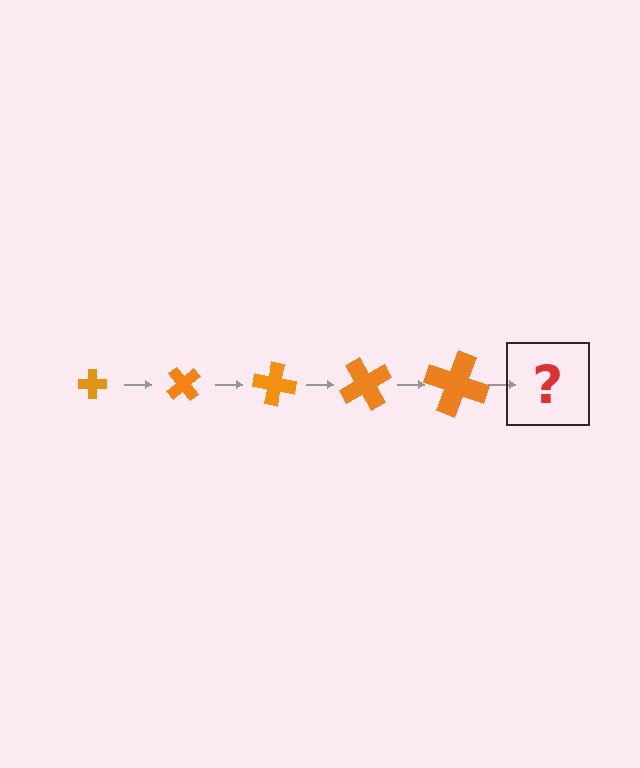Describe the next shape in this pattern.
It should be a cross, larger than the previous one and rotated 250 degrees from the start.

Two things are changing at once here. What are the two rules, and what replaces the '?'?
The two rules are that the cross grows larger each step and it rotates 50 degrees each step. The '?' should be a cross, larger than the previous one and rotated 250 degrees from the start.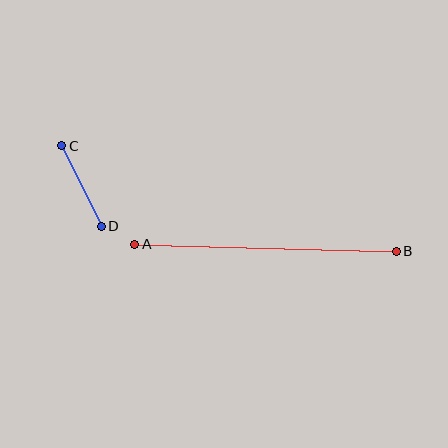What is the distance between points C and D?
The distance is approximately 90 pixels.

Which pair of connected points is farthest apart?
Points A and B are farthest apart.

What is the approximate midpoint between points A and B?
The midpoint is at approximately (265, 248) pixels.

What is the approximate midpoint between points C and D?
The midpoint is at approximately (82, 186) pixels.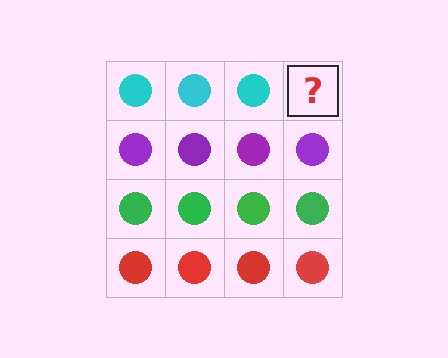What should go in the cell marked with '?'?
The missing cell should contain a cyan circle.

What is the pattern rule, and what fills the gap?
The rule is that each row has a consistent color. The gap should be filled with a cyan circle.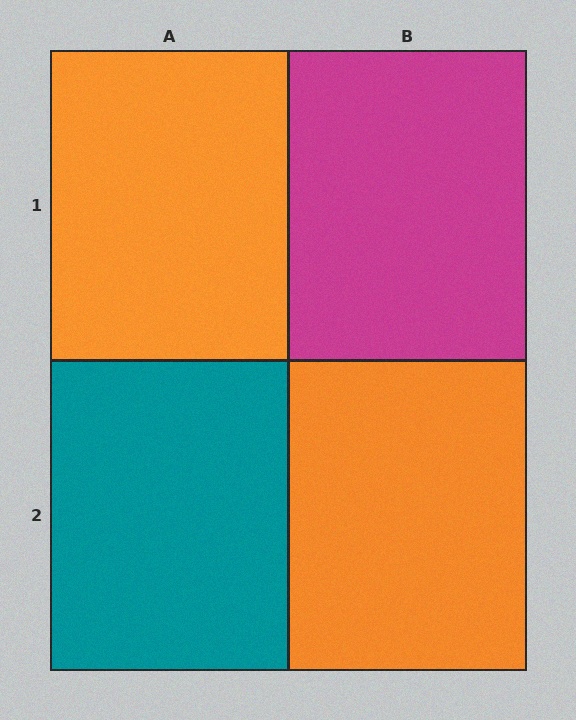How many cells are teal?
1 cell is teal.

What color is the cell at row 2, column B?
Orange.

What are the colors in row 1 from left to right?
Orange, magenta.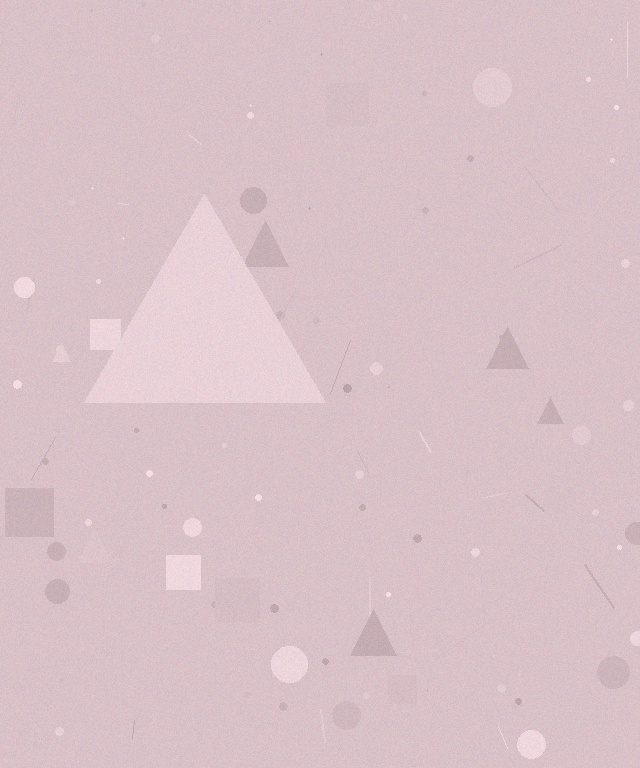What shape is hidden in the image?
A triangle is hidden in the image.